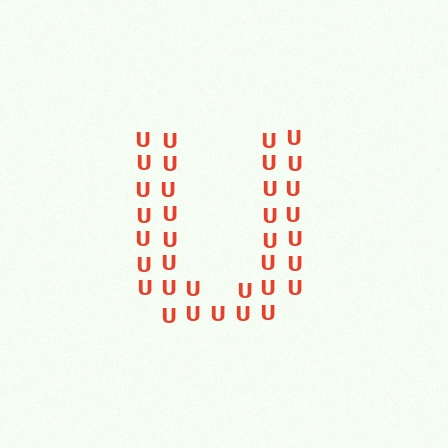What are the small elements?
The small elements are letter U's.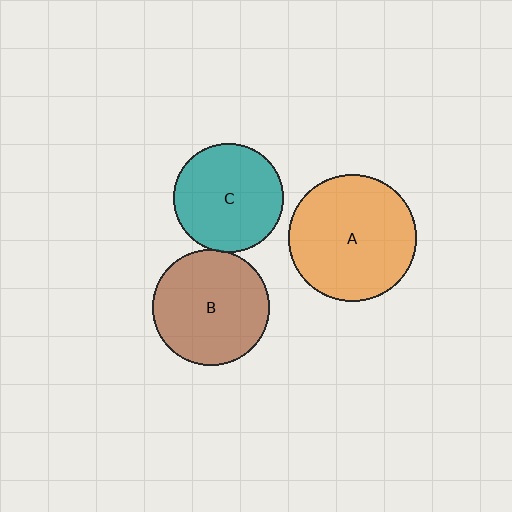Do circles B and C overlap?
Yes.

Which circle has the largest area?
Circle A (orange).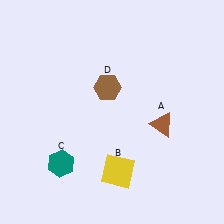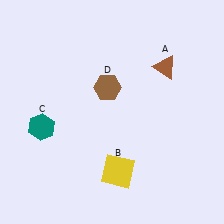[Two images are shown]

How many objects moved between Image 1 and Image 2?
2 objects moved between the two images.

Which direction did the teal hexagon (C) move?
The teal hexagon (C) moved up.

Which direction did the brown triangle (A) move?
The brown triangle (A) moved up.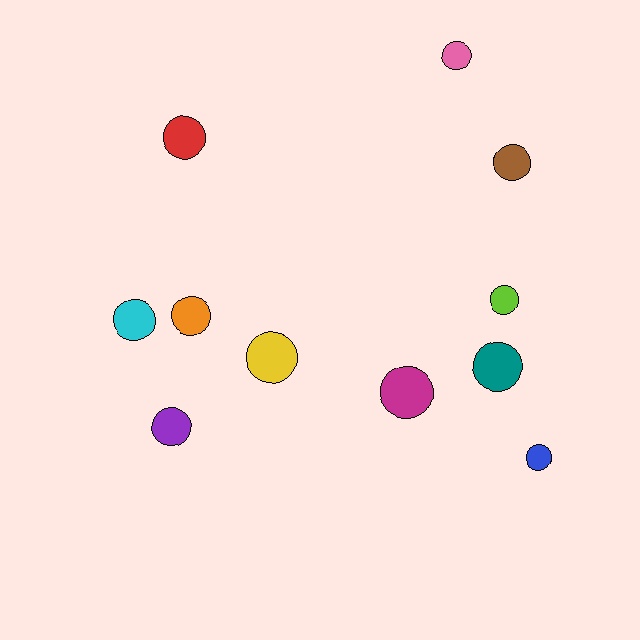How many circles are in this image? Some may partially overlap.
There are 11 circles.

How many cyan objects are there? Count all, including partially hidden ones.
There is 1 cyan object.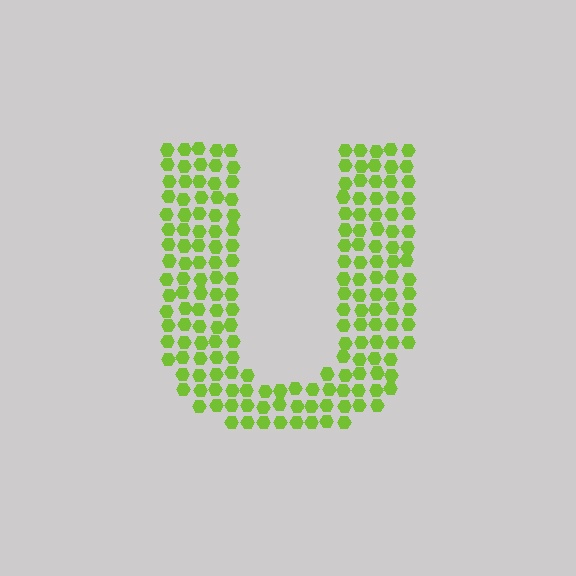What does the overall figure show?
The overall figure shows the letter U.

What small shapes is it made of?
It is made of small hexagons.